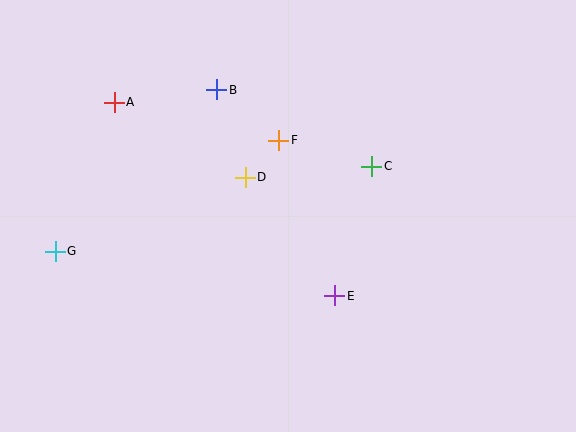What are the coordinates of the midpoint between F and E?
The midpoint between F and E is at (307, 218).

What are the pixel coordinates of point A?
Point A is at (114, 102).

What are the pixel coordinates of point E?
Point E is at (335, 296).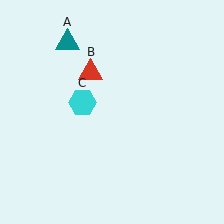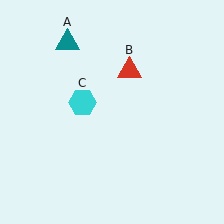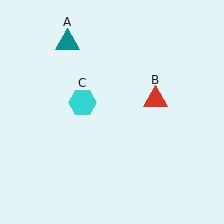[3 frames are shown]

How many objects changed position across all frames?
1 object changed position: red triangle (object B).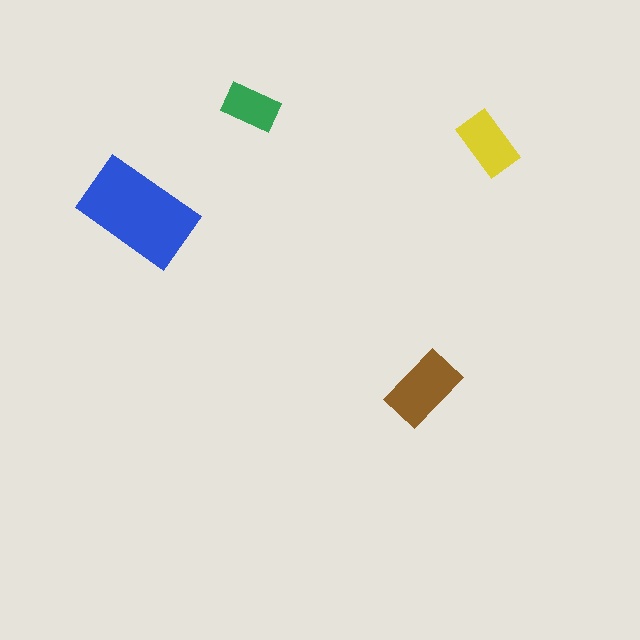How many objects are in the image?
There are 4 objects in the image.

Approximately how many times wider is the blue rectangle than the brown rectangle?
About 1.5 times wider.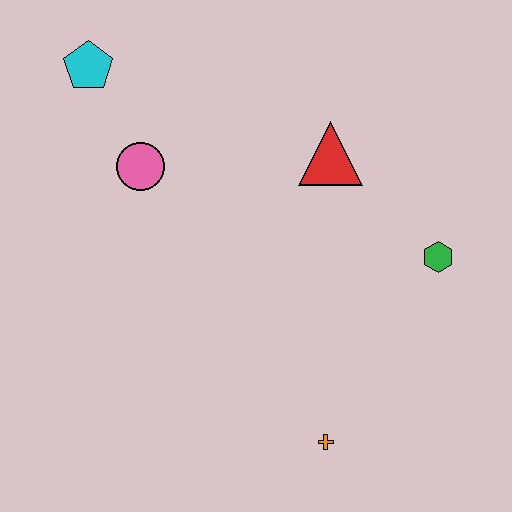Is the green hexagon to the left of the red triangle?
No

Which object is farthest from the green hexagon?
The cyan pentagon is farthest from the green hexagon.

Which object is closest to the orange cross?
The green hexagon is closest to the orange cross.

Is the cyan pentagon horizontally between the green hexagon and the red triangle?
No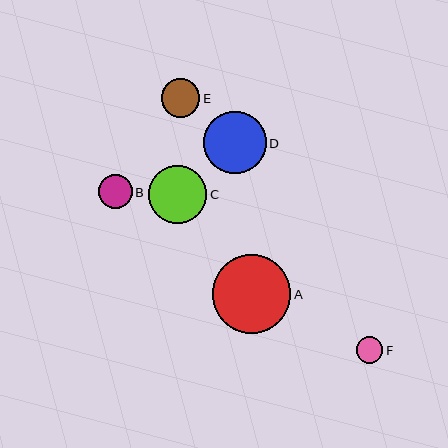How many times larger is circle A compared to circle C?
Circle A is approximately 1.3 times the size of circle C.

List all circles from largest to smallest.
From largest to smallest: A, D, C, E, B, F.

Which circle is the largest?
Circle A is the largest with a size of approximately 79 pixels.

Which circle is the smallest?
Circle F is the smallest with a size of approximately 27 pixels.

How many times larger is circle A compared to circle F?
Circle A is approximately 3.0 times the size of circle F.